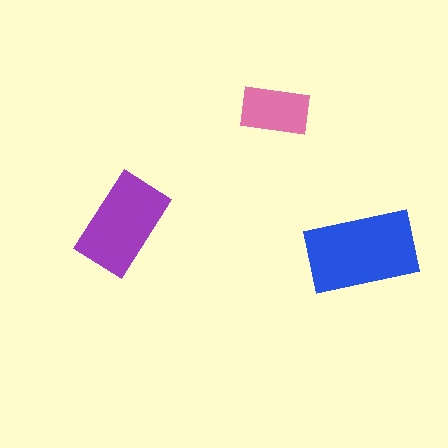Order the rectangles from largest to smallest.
the blue one, the purple one, the pink one.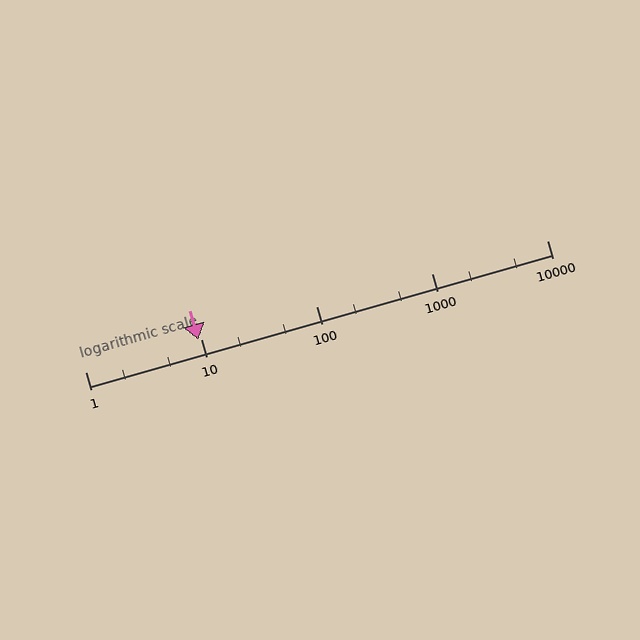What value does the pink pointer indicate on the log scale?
The pointer indicates approximately 9.6.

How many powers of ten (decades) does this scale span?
The scale spans 4 decades, from 1 to 10000.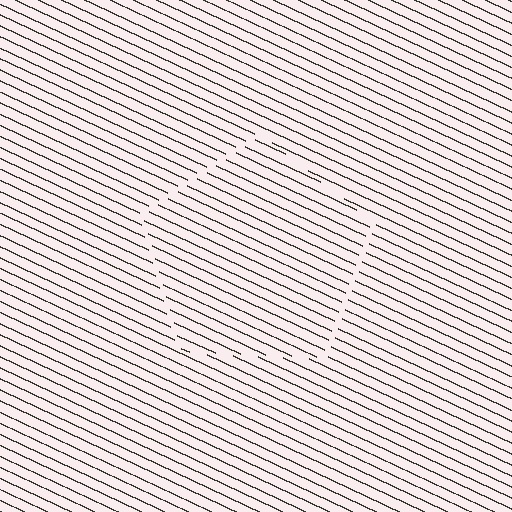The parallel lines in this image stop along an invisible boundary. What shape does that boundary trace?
An illusory pentagon. The interior of the shape contains the same grating, shifted by half a period — the contour is defined by the phase discontinuity where line-ends from the inner and outer gratings abut.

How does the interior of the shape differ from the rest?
The interior of the shape contains the same grating, shifted by half a period — the contour is defined by the phase discontinuity where line-ends from the inner and outer gratings abut.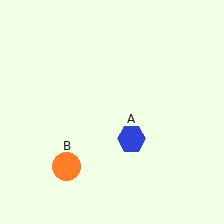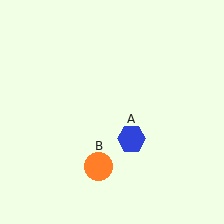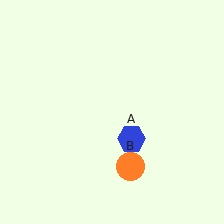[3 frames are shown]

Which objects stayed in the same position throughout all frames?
Blue hexagon (object A) remained stationary.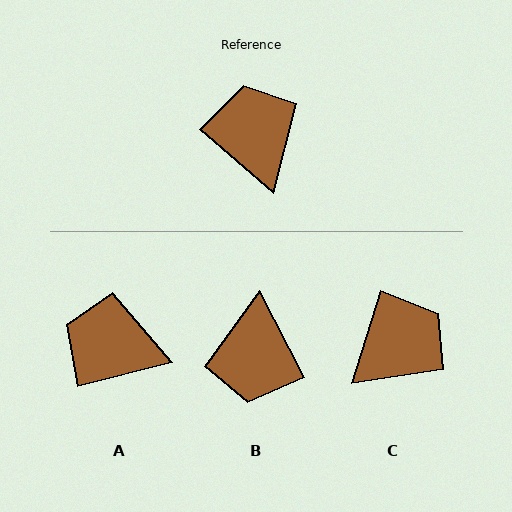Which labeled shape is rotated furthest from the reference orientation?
B, about 159 degrees away.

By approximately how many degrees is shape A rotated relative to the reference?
Approximately 55 degrees counter-clockwise.